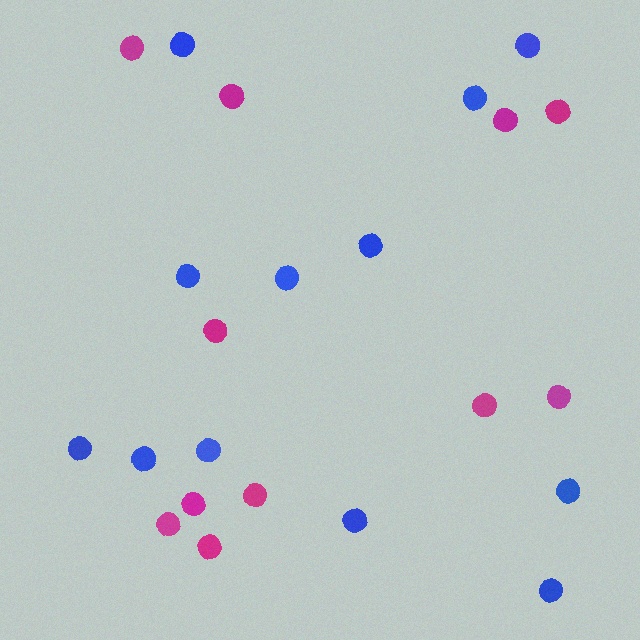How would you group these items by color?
There are 2 groups: one group of blue circles (12) and one group of magenta circles (11).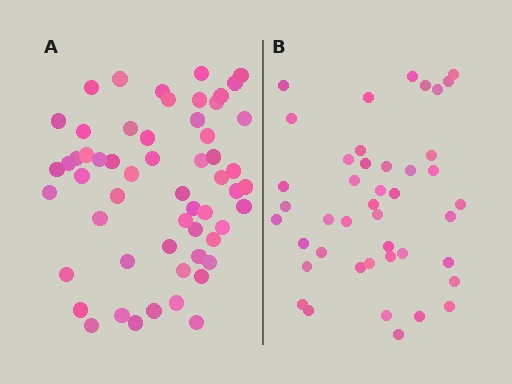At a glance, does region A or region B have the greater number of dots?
Region A (the left region) has more dots.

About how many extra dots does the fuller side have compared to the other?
Region A has approximately 15 more dots than region B.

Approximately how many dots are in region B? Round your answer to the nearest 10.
About 40 dots. (The exact count is 43, which rounds to 40.)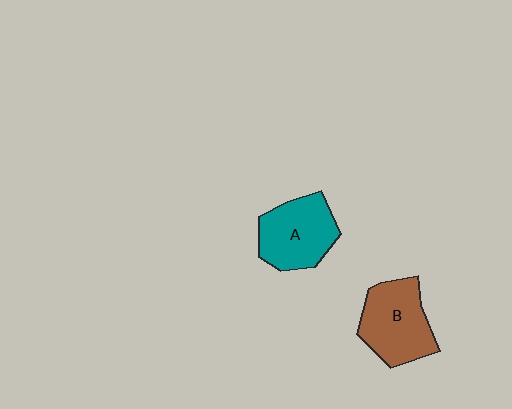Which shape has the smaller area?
Shape A (teal).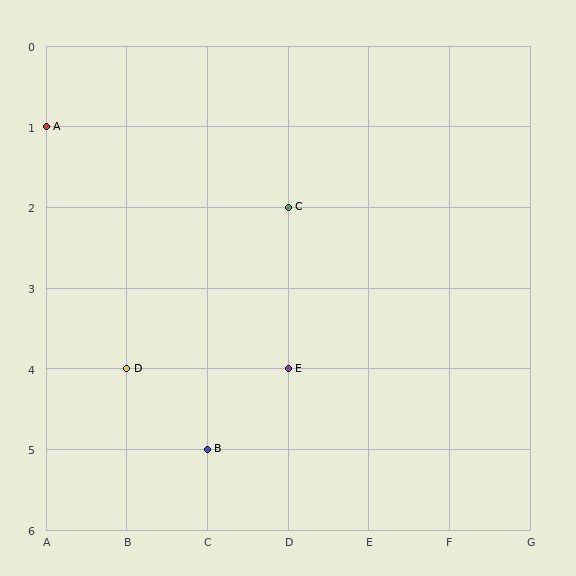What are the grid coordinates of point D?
Point D is at grid coordinates (B, 4).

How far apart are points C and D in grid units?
Points C and D are 2 columns and 2 rows apart (about 2.8 grid units diagonally).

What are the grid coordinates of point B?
Point B is at grid coordinates (C, 5).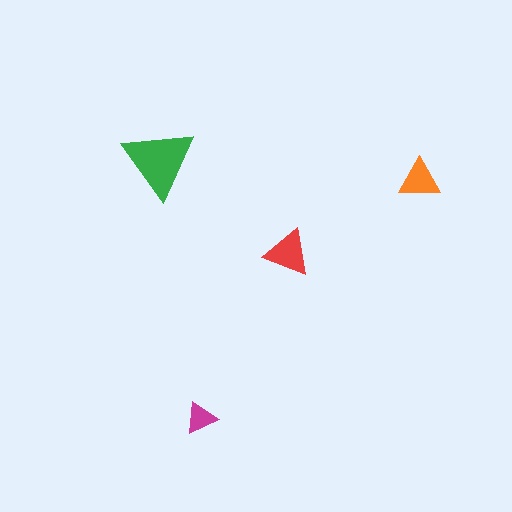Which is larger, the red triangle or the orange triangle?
The red one.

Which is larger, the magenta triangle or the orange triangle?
The orange one.